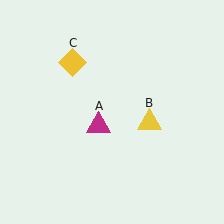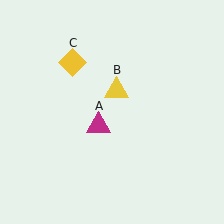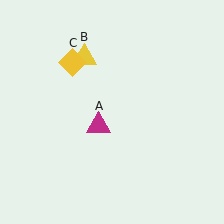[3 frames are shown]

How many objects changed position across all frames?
1 object changed position: yellow triangle (object B).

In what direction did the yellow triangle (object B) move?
The yellow triangle (object B) moved up and to the left.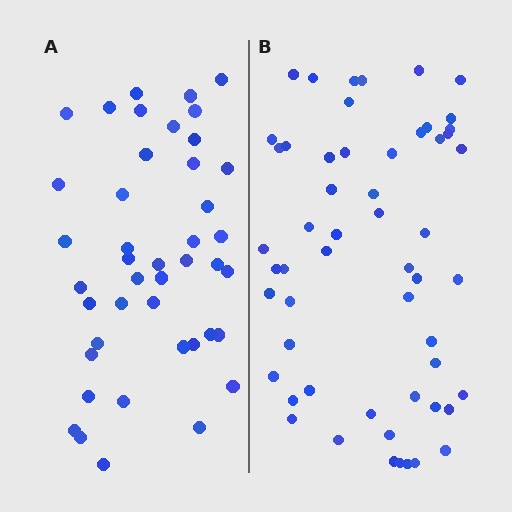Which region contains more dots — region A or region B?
Region B (the right region) has more dots.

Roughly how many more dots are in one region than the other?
Region B has roughly 12 or so more dots than region A.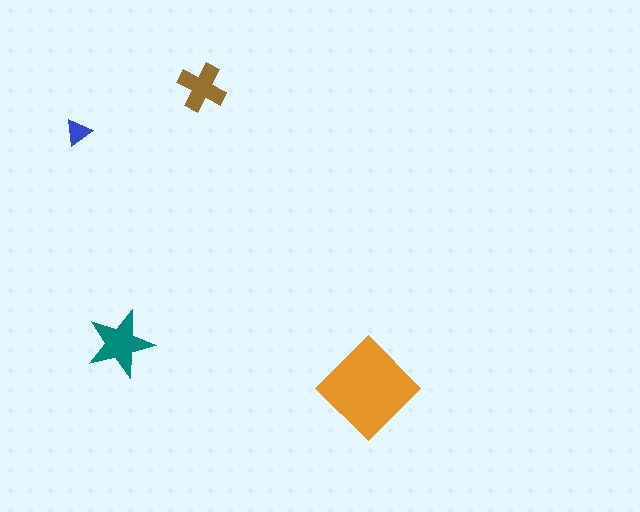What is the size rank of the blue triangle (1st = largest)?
4th.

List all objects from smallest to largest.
The blue triangle, the brown cross, the teal star, the orange diamond.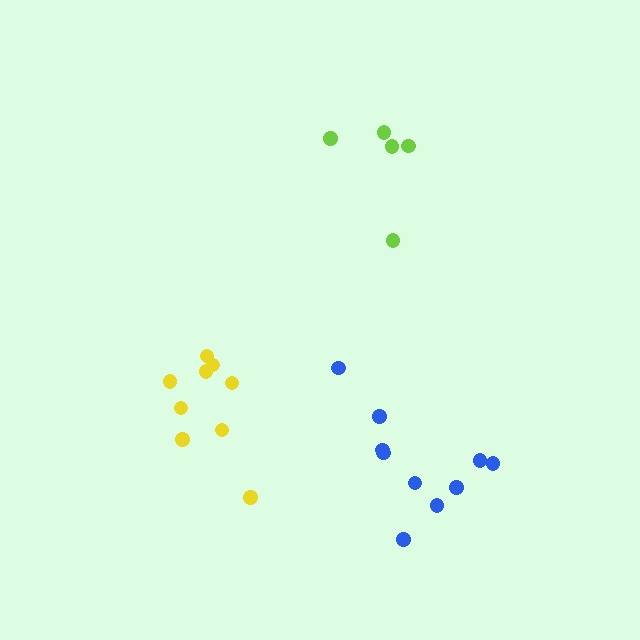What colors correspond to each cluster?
The clusters are colored: blue, yellow, lime.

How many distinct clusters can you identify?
There are 3 distinct clusters.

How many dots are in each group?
Group 1: 10 dots, Group 2: 9 dots, Group 3: 5 dots (24 total).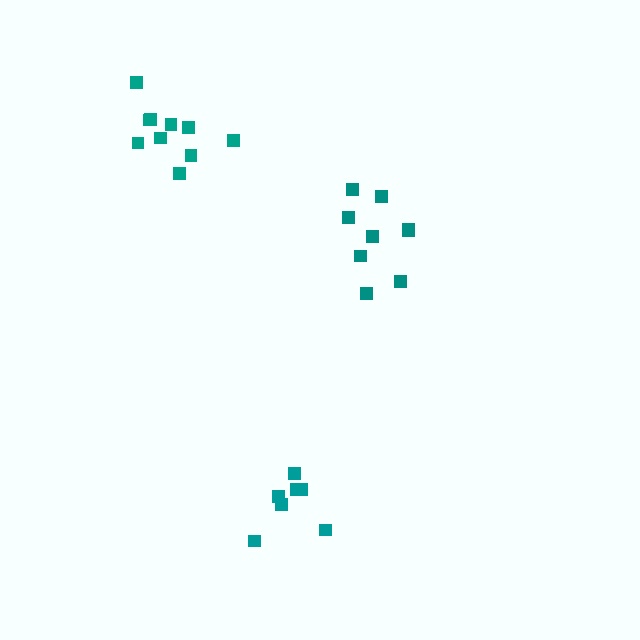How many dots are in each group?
Group 1: 9 dots, Group 2: 7 dots, Group 3: 10 dots (26 total).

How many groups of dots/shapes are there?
There are 3 groups.